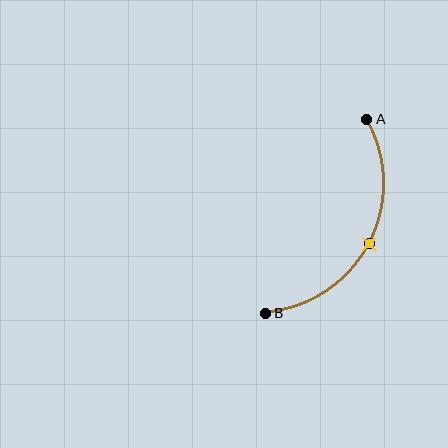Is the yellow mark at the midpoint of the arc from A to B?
Yes. The yellow mark lies on the arc at equal arc-length from both A and B — it is the arc midpoint.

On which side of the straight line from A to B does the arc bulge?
The arc bulges to the right of the straight line connecting A and B.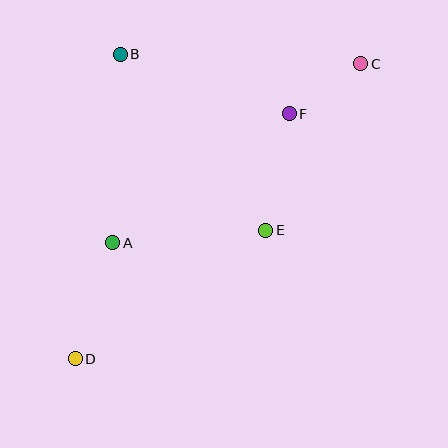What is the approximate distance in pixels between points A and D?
The distance between A and D is approximately 122 pixels.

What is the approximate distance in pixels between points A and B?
The distance between A and B is approximately 189 pixels.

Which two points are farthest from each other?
Points C and D are farthest from each other.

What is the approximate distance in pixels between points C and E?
The distance between C and E is approximately 192 pixels.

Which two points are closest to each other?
Points C and F are closest to each other.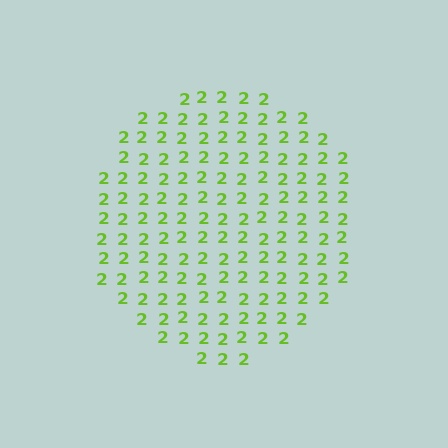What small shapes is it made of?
It is made of small digit 2's.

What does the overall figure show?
The overall figure shows a circle.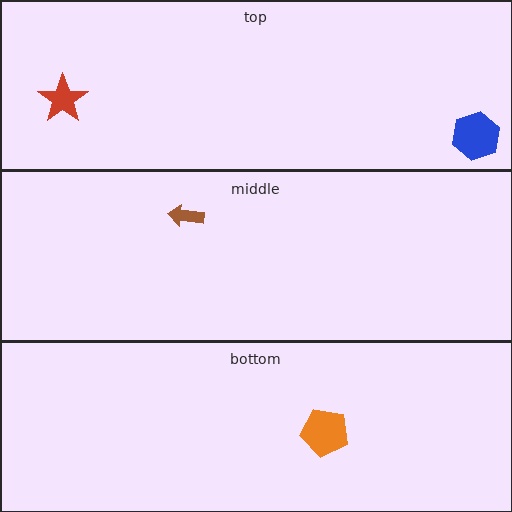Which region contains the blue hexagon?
The top region.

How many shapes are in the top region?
2.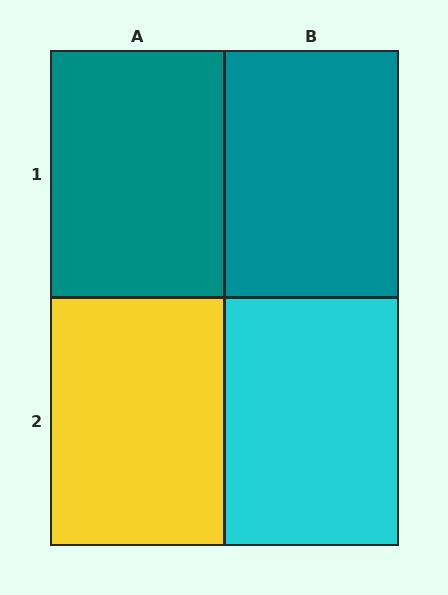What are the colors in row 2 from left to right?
Yellow, cyan.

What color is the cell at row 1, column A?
Teal.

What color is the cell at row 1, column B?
Teal.